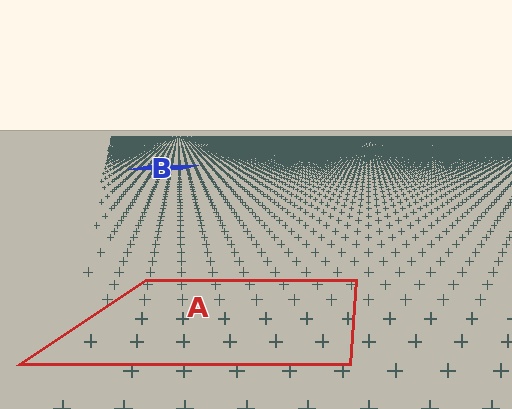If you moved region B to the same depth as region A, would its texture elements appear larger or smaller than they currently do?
They would appear larger. At a closer depth, the same texture elements are projected at a bigger on-screen size.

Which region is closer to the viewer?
Region A is closer. The texture elements there are larger and more spread out.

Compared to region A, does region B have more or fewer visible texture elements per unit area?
Region B has more texture elements per unit area — they are packed more densely because it is farther away.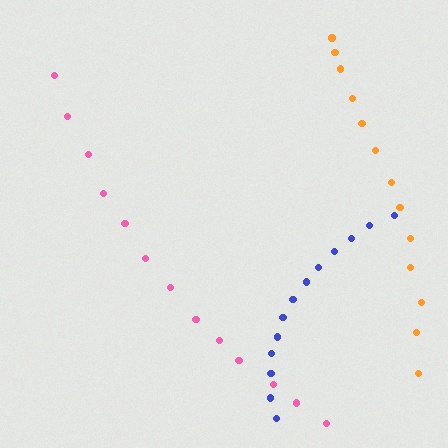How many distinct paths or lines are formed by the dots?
There are 3 distinct paths.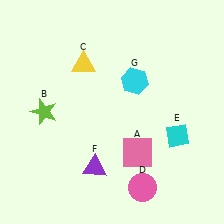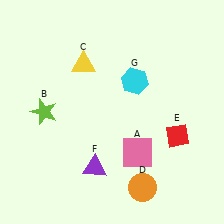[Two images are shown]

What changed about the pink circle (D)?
In Image 1, D is pink. In Image 2, it changed to orange.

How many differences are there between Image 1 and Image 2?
There are 2 differences between the two images.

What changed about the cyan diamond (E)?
In Image 1, E is cyan. In Image 2, it changed to red.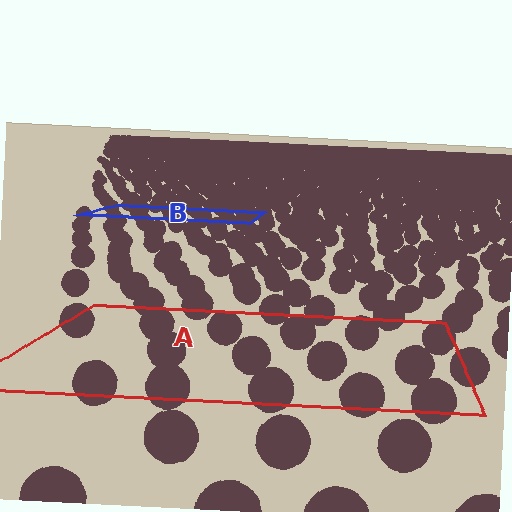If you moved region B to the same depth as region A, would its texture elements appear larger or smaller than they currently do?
They would appear larger. At a closer depth, the same texture elements are projected at a bigger on-screen size.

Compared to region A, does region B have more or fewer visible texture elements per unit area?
Region B has more texture elements per unit area — they are packed more densely because it is farther away.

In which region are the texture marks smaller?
The texture marks are smaller in region B, because it is farther away.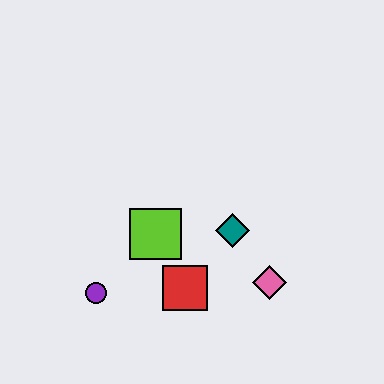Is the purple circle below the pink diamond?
Yes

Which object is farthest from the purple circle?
The pink diamond is farthest from the purple circle.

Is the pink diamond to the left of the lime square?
No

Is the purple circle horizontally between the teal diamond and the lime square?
No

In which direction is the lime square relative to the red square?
The lime square is above the red square.